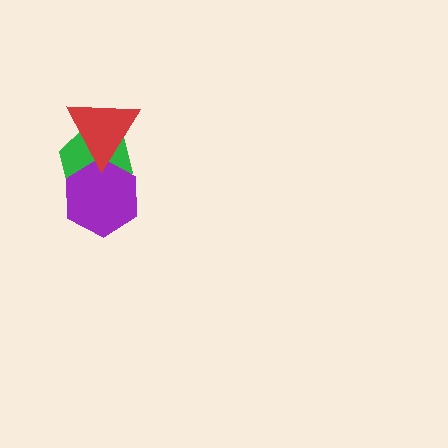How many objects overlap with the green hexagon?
2 objects overlap with the green hexagon.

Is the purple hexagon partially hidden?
Yes, it is partially covered by another shape.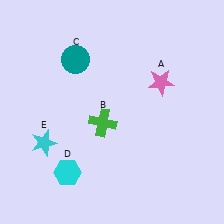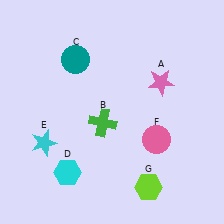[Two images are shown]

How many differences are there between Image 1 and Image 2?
There are 2 differences between the two images.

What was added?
A pink circle (F), a lime hexagon (G) were added in Image 2.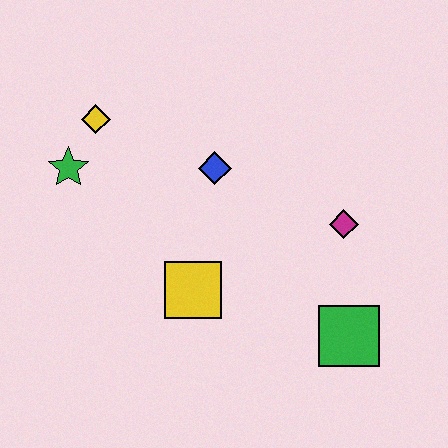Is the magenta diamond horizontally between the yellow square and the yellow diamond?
No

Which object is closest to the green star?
The yellow diamond is closest to the green star.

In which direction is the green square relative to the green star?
The green square is to the right of the green star.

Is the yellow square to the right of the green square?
No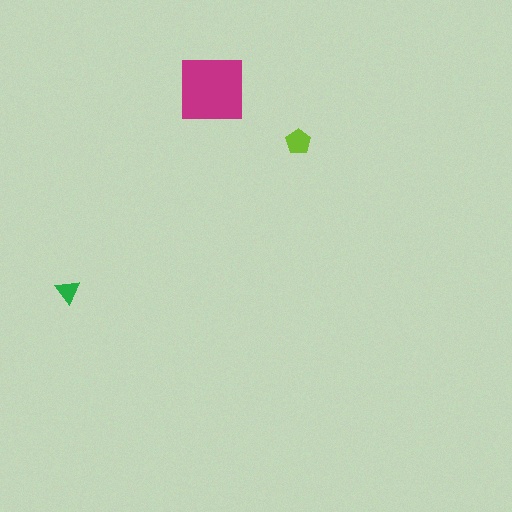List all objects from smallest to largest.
The green triangle, the lime pentagon, the magenta square.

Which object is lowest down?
The green triangle is bottommost.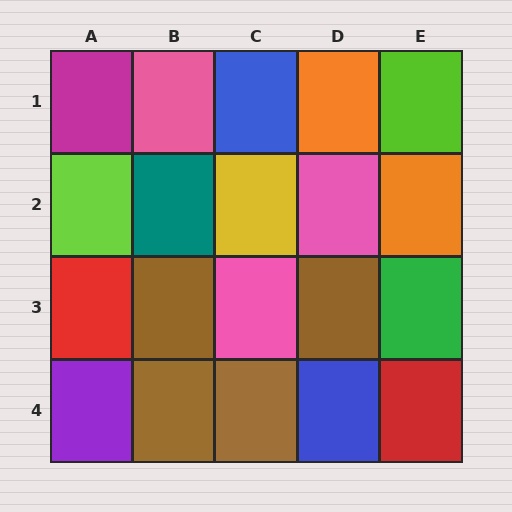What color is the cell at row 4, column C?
Brown.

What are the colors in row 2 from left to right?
Lime, teal, yellow, pink, orange.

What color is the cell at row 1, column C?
Blue.